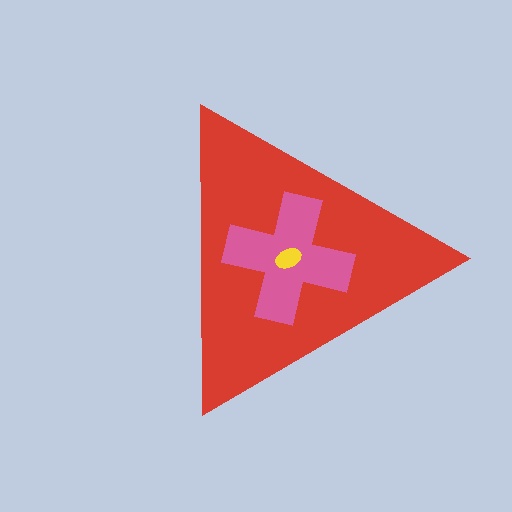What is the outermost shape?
The red triangle.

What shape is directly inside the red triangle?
The pink cross.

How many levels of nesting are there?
3.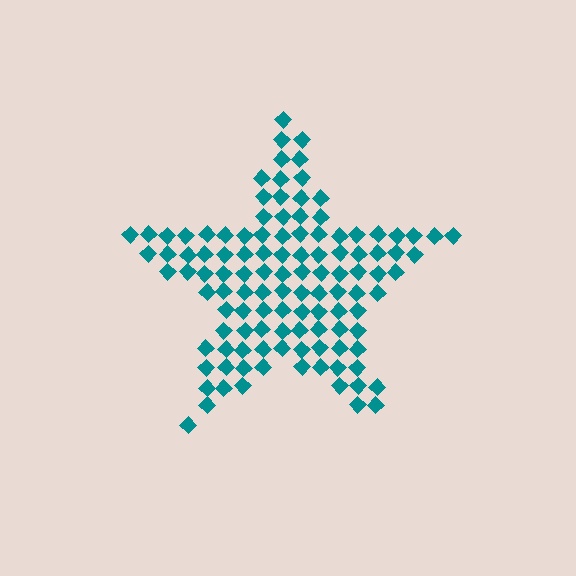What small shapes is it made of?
It is made of small diamonds.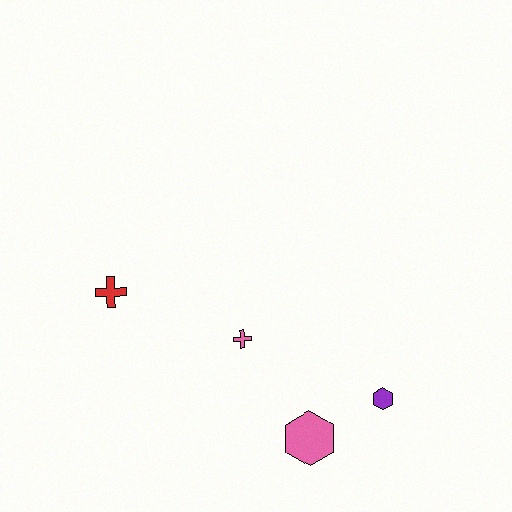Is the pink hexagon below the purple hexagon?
Yes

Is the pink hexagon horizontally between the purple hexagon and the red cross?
Yes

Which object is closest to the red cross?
The pink cross is closest to the red cross.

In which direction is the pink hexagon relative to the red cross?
The pink hexagon is to the right of the red cross.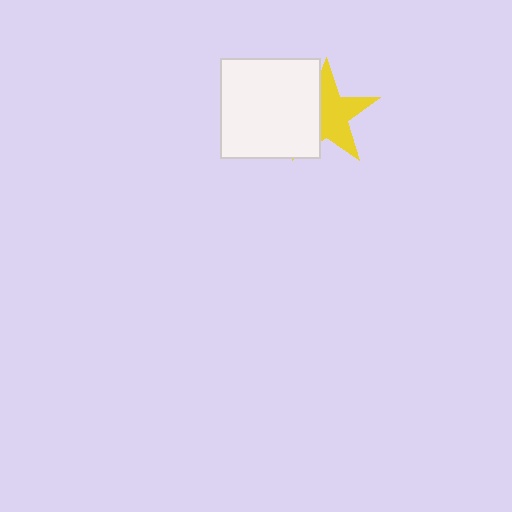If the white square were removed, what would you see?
You would see the complete yellow star.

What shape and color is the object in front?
The object in front is a white square.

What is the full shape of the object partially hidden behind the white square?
The partially hidden object is a yellow star.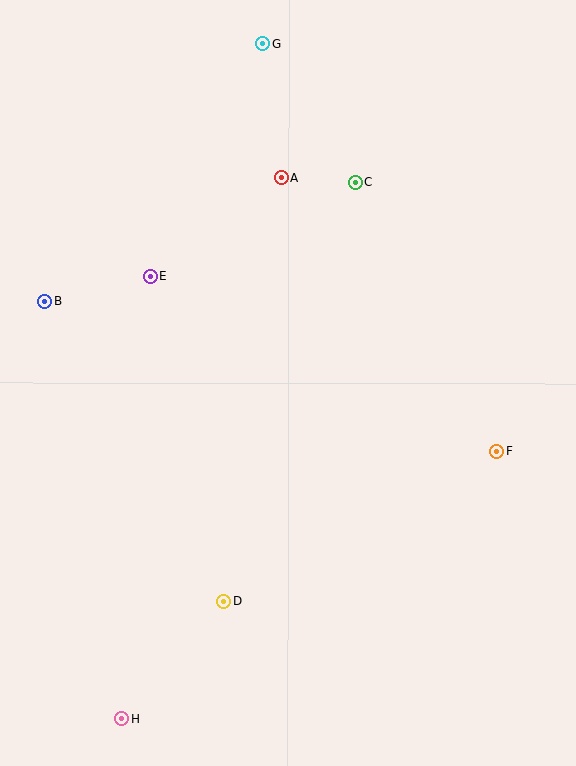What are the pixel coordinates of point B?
Point B is at (45, 301).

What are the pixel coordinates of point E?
Point E is at (150, 276).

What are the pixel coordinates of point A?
Point A is at (282, 178).